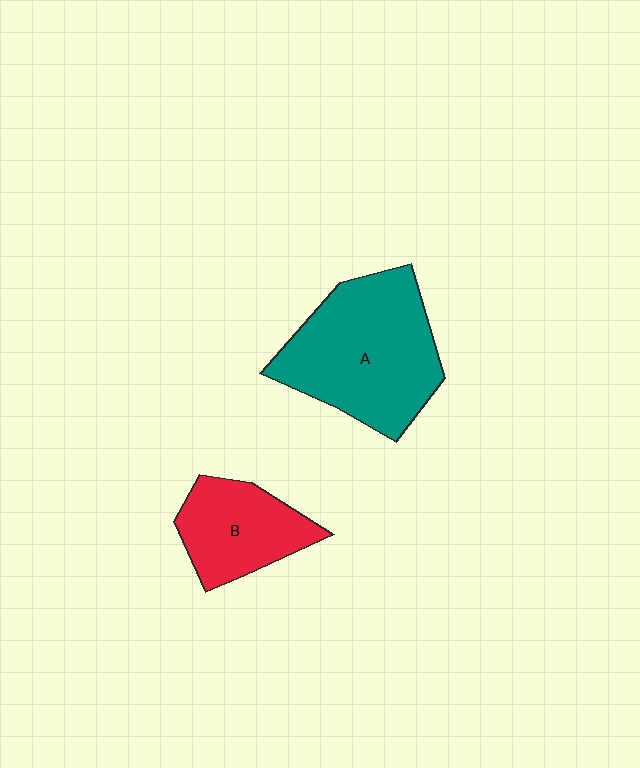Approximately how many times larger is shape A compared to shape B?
Approximately 1.8 times.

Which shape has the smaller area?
Shape B (red).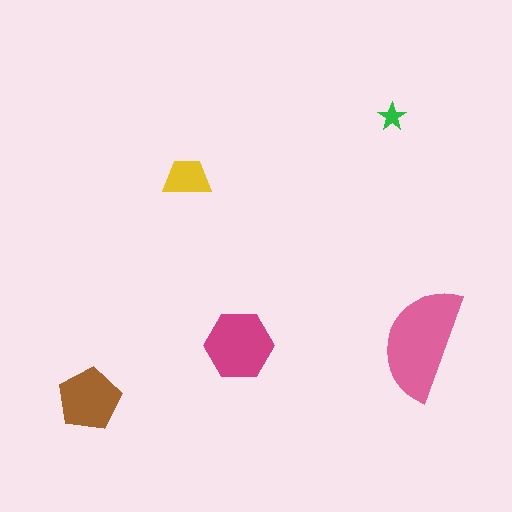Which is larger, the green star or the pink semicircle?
The pink semicircle.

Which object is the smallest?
The green star.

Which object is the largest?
The pink semicircle.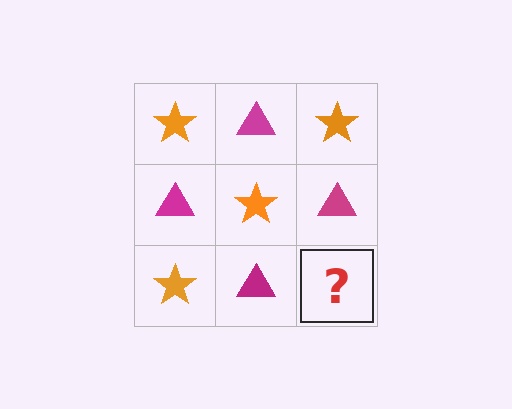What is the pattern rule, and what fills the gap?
The rule is that it alternates orange star and magenta triangle in a checkerboard pattern. The gap should be filled with an orange star.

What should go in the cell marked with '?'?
The missing cell should contain an orange star.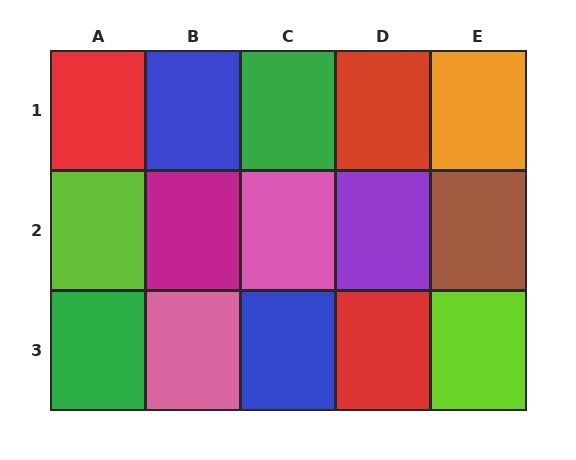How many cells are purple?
1 cell is purple.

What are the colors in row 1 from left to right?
Red, blue, green, red, orange.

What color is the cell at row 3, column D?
Red.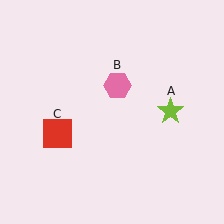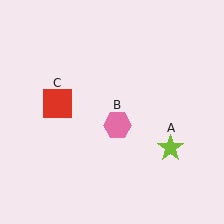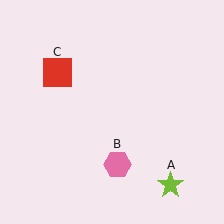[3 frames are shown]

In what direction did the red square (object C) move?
The red square (object C) moved up.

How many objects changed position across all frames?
3 objects changed position: lime star (object A), pink hexagon (object B), red square (object C).